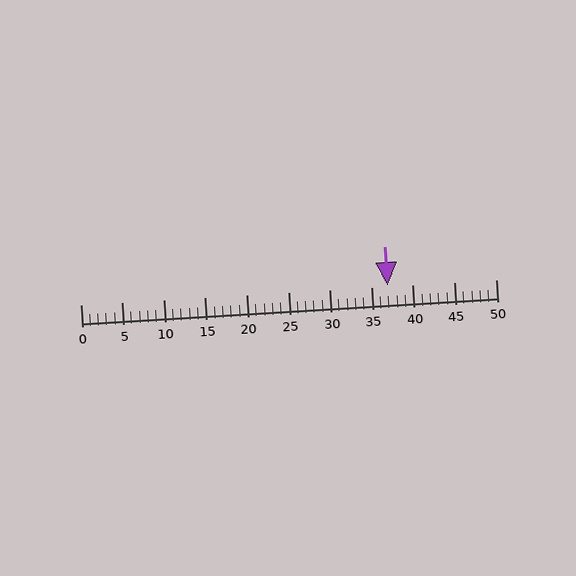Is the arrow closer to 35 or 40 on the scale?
The arrow is closer to 35.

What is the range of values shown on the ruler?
The ruler shows values from 0 to 50.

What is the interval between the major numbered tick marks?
The major tick marks are spaced 5 units apart.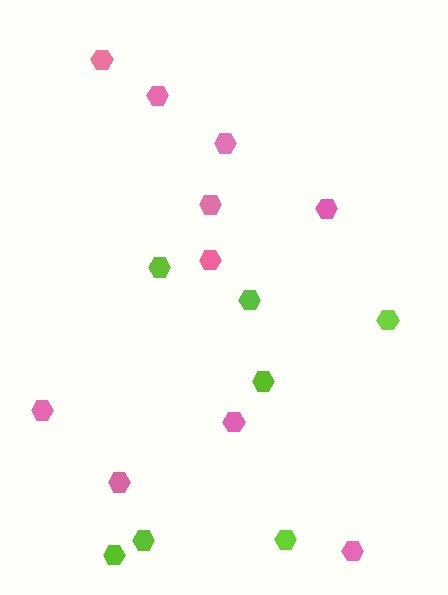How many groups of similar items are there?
There are 2 groups: one group of lime hexagons (7) and one group of pink hexagons (10).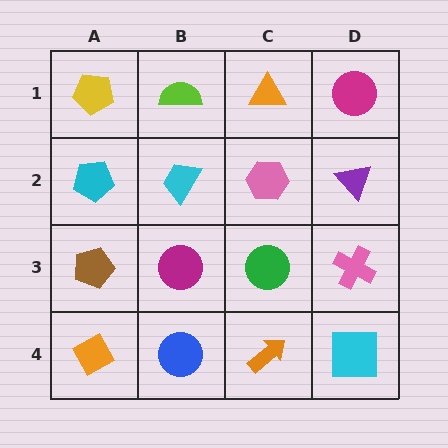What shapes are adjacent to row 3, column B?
A cyan trapezoid (row 2, column B), a blue circle (row 4, column B), a brown pentagon (row 3, column A), a green circle (row 3, column C).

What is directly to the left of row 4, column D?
An orange arrow.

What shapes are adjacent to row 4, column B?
A magenta circle (row 3, column B), an orange diamond (row 4, column A), an orange arrow (row 4, column C).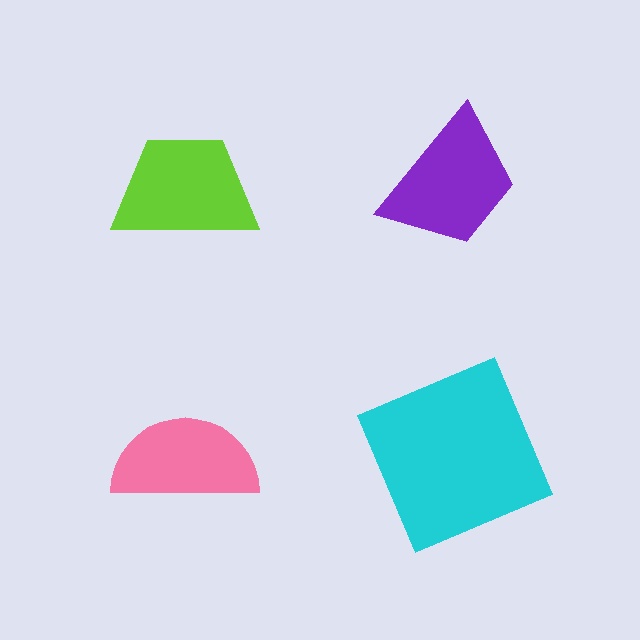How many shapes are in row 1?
2 shapes.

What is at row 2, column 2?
A cyan square.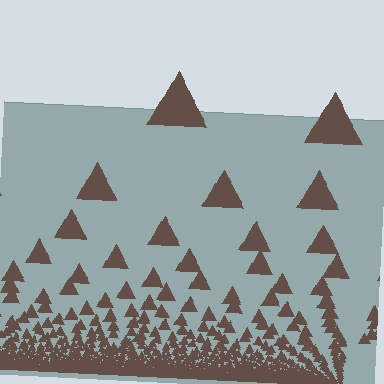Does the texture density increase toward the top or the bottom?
Density increases toward the bottom.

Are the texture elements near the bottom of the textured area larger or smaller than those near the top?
Smaller. The gradient is inverted — elements near the bottom are smaller and denser.